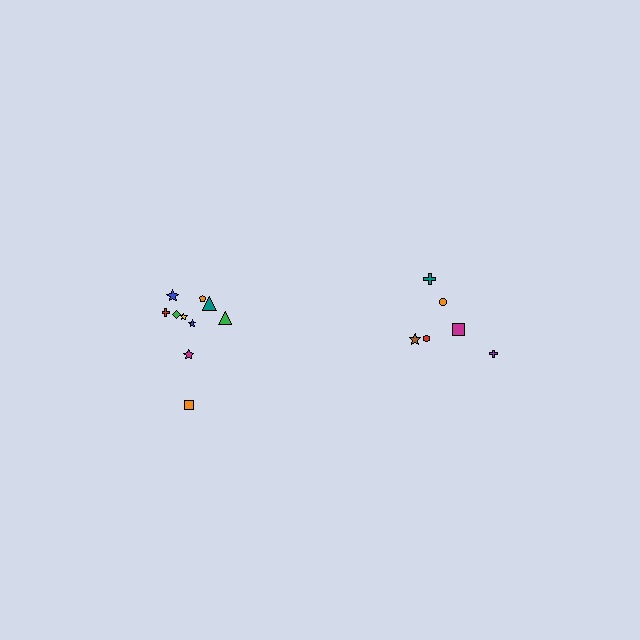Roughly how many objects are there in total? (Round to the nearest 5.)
Roughly 15 objects in total.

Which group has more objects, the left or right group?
The left group.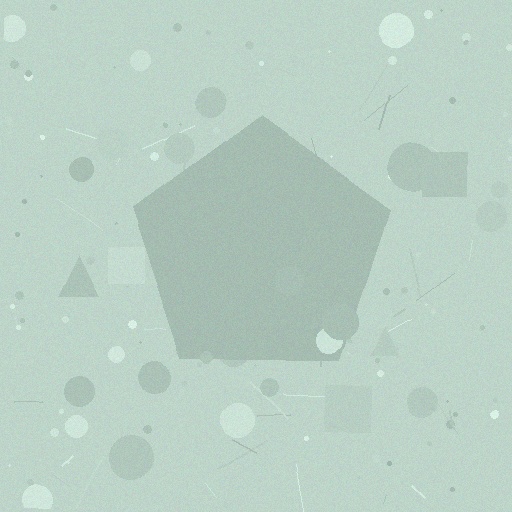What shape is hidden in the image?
A pentagon is hidden in the image.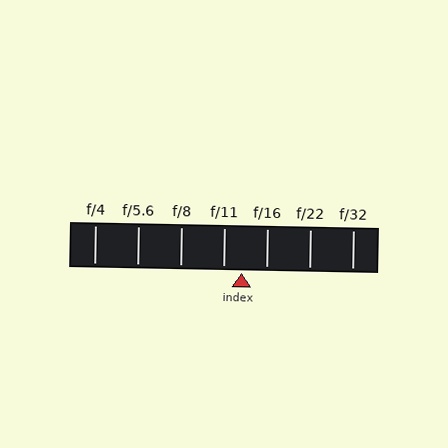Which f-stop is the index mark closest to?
The index mark is closest to f/11.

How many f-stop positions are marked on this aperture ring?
There are 7 f-stop positions marked.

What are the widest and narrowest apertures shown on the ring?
The widest aperture shown is f/4 and the narrowest is f/32.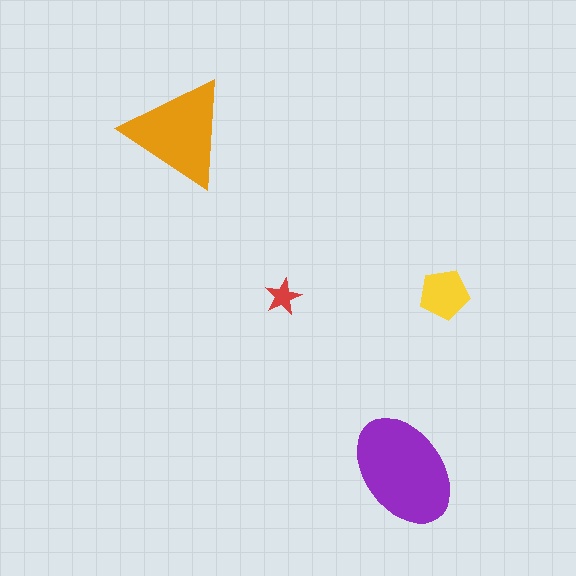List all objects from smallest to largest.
The red star, the yellow pentagon, the orange triangle, the purple ellipse.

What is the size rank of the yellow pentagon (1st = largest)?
3rd.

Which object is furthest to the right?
The yellow pentagon is rightmost.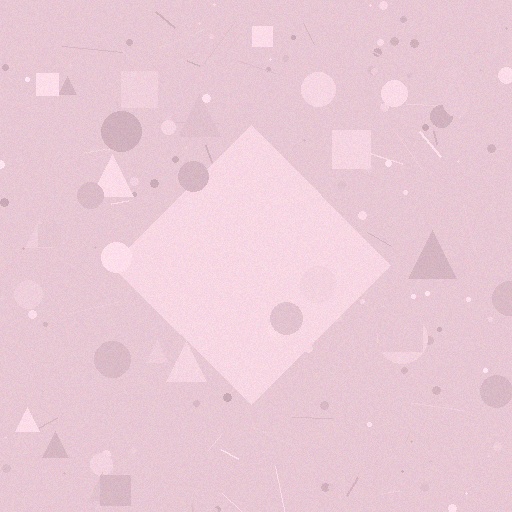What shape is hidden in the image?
A diamond is hidden in the image.